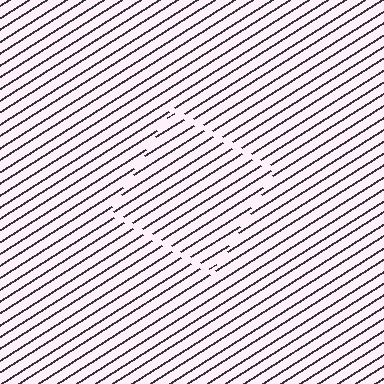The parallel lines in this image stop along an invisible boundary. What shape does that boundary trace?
An illusory square. The interior of the shape contains the same grating, shifted by half a period — the contour is defined by the phase discontinuity where line-ends from the inner and outer gratings abut.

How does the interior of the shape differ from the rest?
The interior of the shape contains the same grating, shifted by half a period — the contour is defined by the phase discontinuity where line-ends from the inner and outer gratings abut.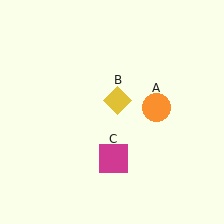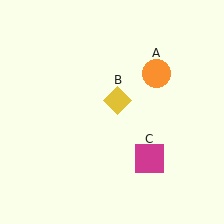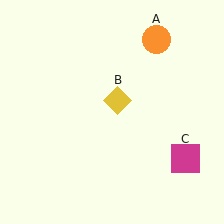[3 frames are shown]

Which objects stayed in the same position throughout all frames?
Yellow diamond (object B) remained stationary.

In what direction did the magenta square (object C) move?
The magenta square (object C) moved right.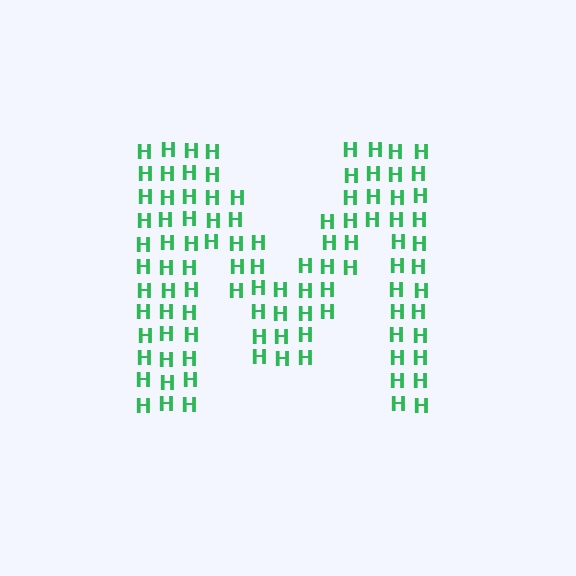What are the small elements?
The small elements are letter H's.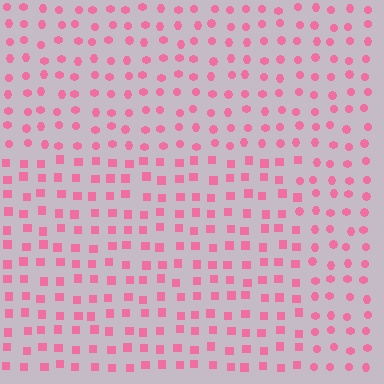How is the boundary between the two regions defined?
The boundary is defined by a change in element shape: squares inside vs. circles outside. All elements share the same color and spacing.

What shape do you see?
I see a rectangle.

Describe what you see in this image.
The image is filled with small pink elements arranged in a uniform grid. A rectangle-shaped region contains squares, while the surrounding area contains circles. The boundary is defined purely by the change in element shape.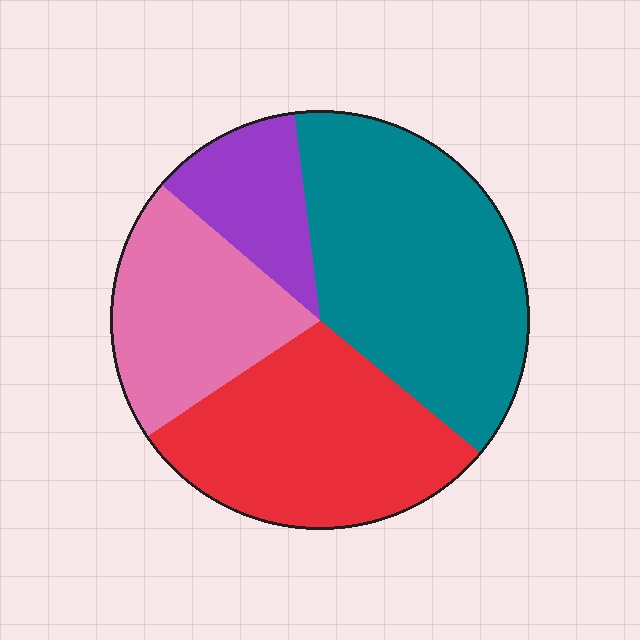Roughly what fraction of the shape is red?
Red covers about 30% of the shape.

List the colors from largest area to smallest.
From largest to smallest: teal, red, pink, purple.